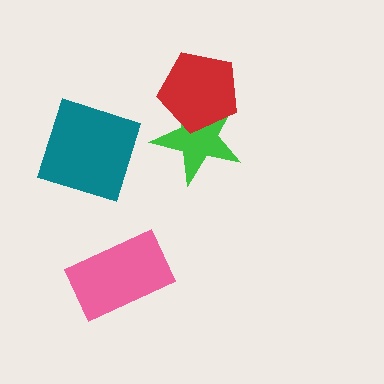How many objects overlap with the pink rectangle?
0 objects overlap with the pink rectangle.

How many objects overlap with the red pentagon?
1 object overlaps with the red pentagon.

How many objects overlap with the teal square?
0 objects overlap with the teal square.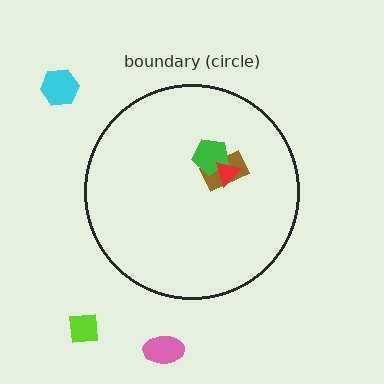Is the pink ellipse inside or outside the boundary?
Outside.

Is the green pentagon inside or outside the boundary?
Inside.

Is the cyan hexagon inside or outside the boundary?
Outside.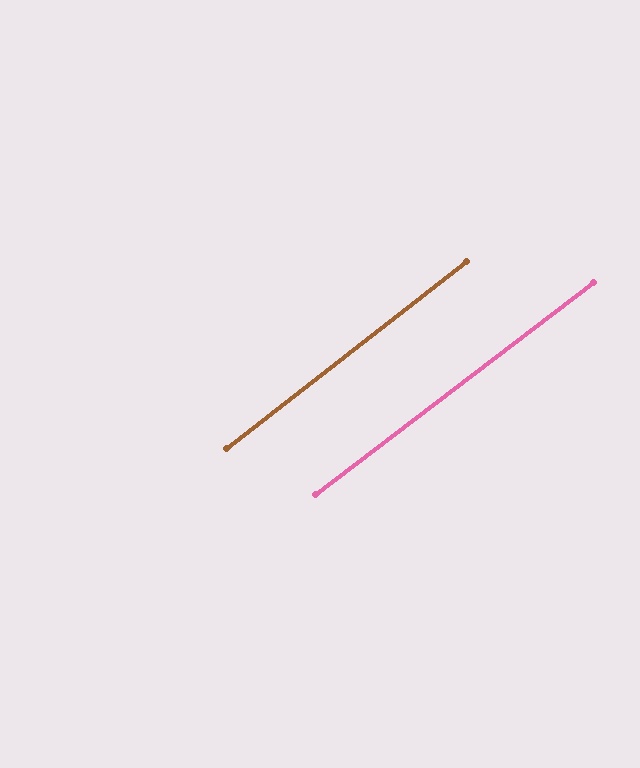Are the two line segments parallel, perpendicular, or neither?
Parallel — their directions differ by only 0.5°.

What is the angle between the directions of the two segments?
Approximately 1 degree.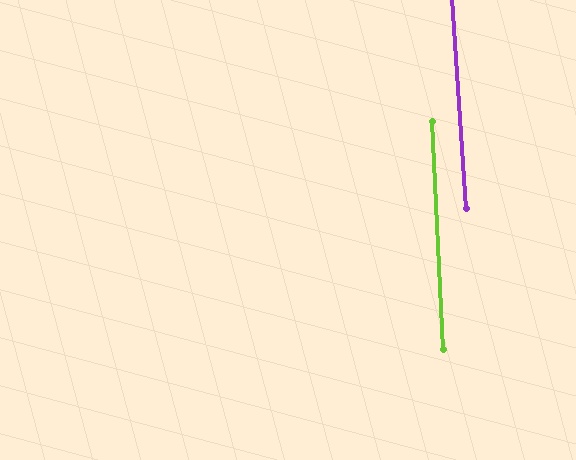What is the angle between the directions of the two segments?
Approximately 1 degree.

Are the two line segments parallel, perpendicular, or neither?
Parallel — their directions differ by only 0.7°.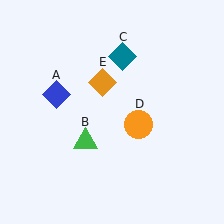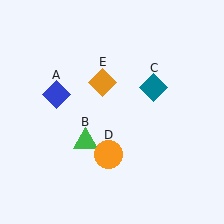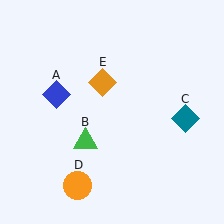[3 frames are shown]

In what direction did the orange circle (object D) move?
The orange circle (object D) moved down and to the left.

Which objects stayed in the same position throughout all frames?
Blue diamond (object A) and green triangle (object B) and orange diamond (object E) remained stationary.